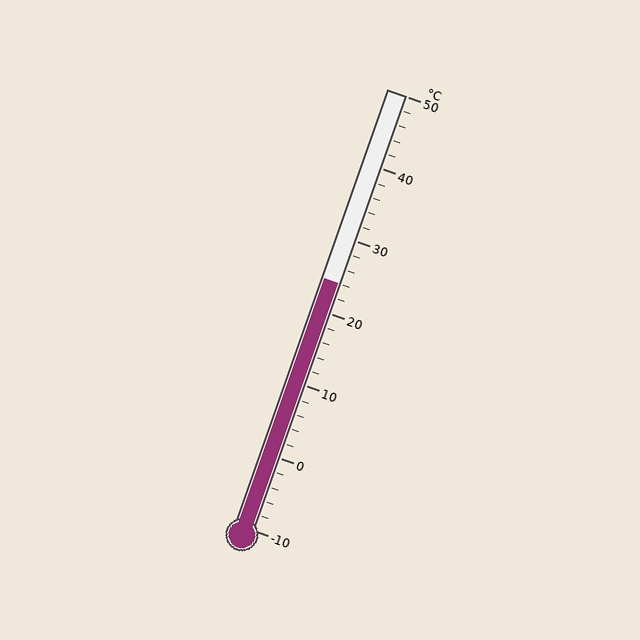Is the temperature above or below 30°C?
The temperature is below 30°C.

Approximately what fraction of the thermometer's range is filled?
The thermometer is filled to approximately 55% of its range.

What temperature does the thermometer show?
The thermometer shows approximately 24°C.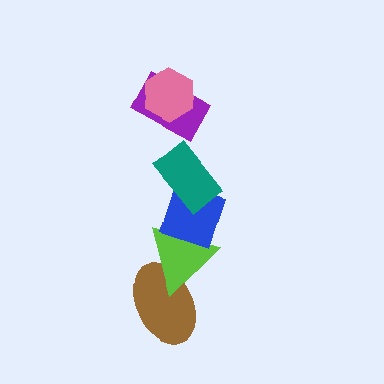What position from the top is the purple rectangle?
The purple rectangle is 2nd from the top.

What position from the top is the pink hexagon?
The pink hexagon is 1st from the top.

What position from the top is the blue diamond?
The blue diamond is 4th from the top.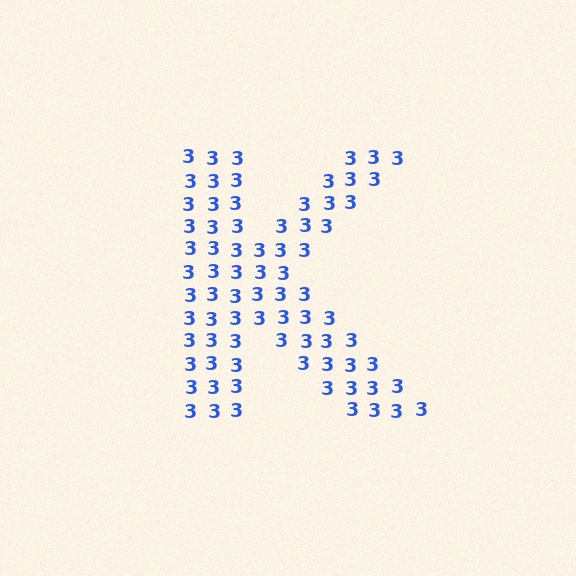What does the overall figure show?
The overall figure shows the letter K.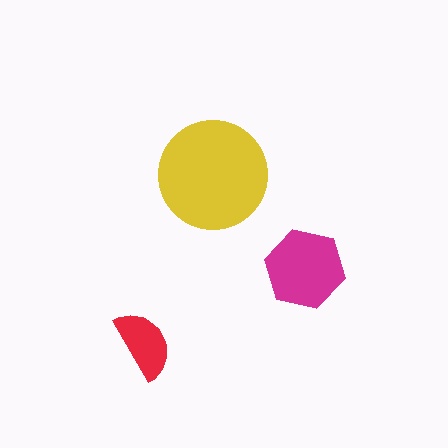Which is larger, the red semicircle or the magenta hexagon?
The magenta hexagon.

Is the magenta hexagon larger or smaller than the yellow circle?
Smaller.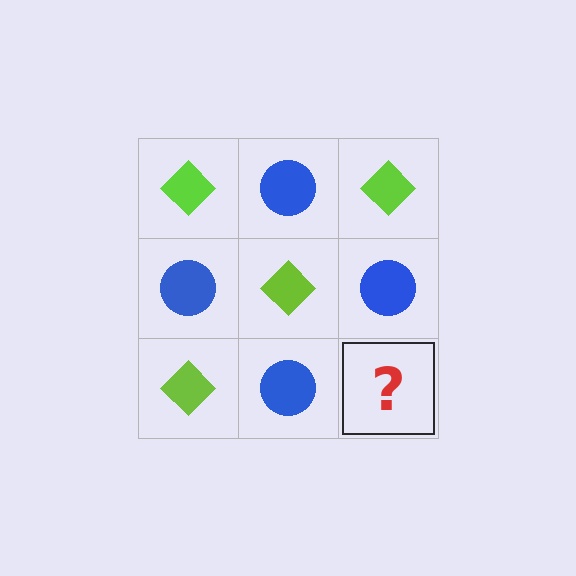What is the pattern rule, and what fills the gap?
The rule is that it alternates lime diamond and blue circle in a checkerboard pattern. The gap should be filled with a lime diamond.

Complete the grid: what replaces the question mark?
The question mark should be replaced with a lime diamond.